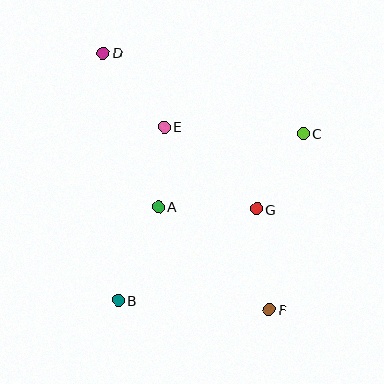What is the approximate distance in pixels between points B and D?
The distance between B and D is approximately 248 pixels.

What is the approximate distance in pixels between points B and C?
The distance between B and C is approximately 249 pixels.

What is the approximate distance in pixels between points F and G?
The distance between F and G is approximately 102 pixels.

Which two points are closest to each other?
Points A and E are closest to each other.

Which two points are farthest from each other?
Points D and F are farthest from each other.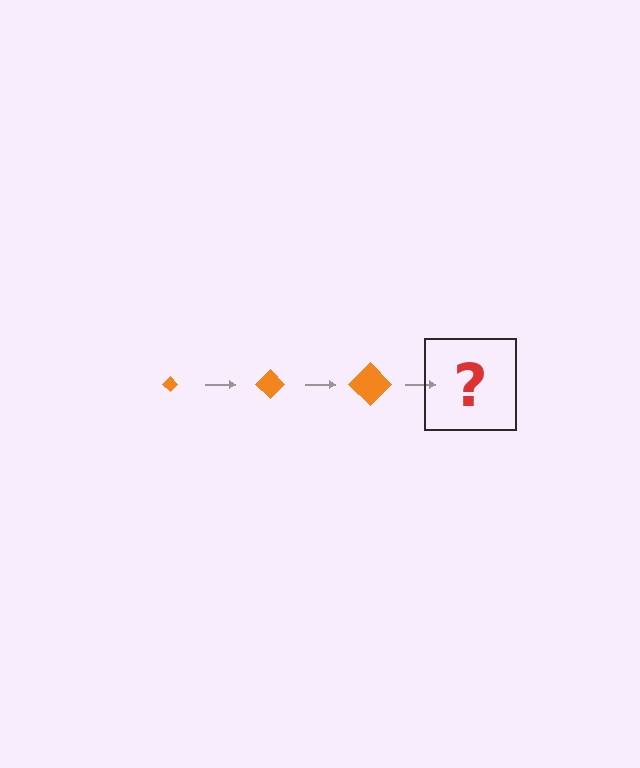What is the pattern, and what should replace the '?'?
The pattern is that the diamond gets progressively larger each step. The '?' should be an orange diamond, larger than the previous one.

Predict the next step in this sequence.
The next step is an orange diamond, larger than the previous one.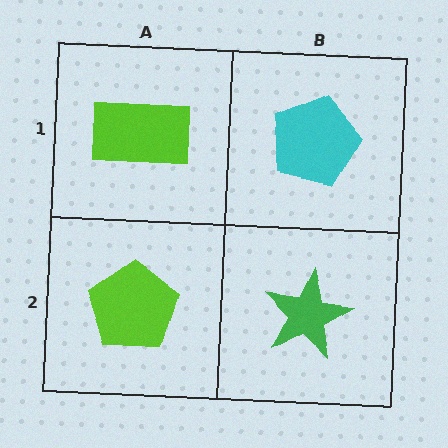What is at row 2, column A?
A lime pentagon.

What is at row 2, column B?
A green star.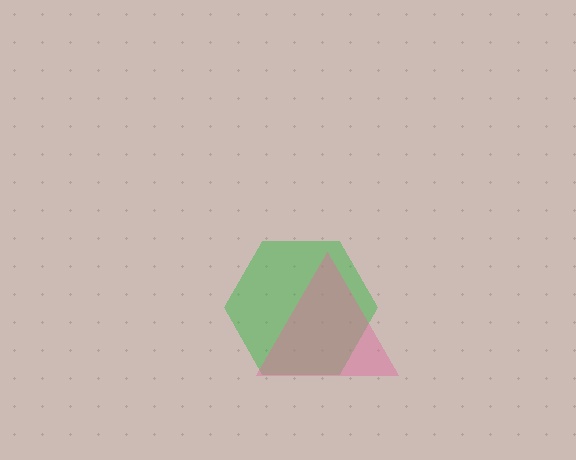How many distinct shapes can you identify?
There are 2 distinct shapes: a green hexagon, a pink triangle.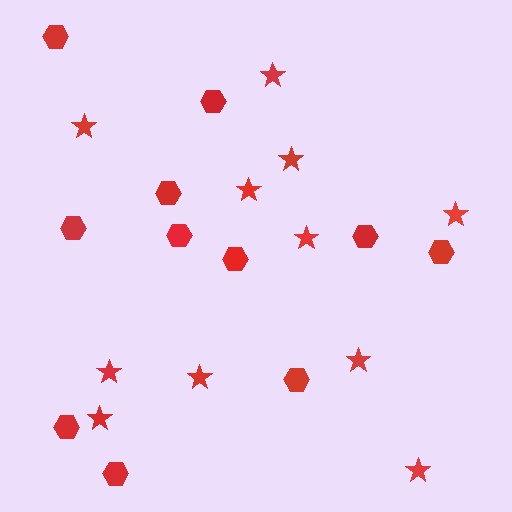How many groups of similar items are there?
There are 2 groups: one group of hexagons (11) and one group of stars (11).